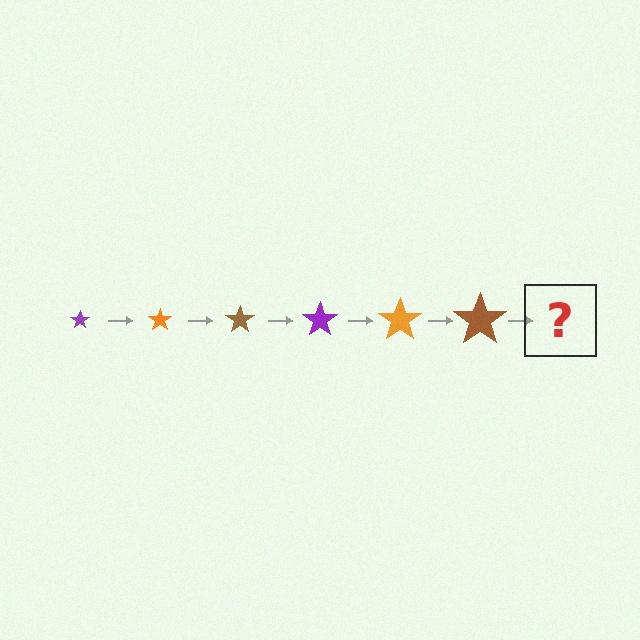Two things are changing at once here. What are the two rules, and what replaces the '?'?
The two rules are that the star grows larger each step and the color cycles through purple, orange, and brown. The '?' should be a purple star, larger than the previous one.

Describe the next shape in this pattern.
It should be a purple star, larger than the previous one.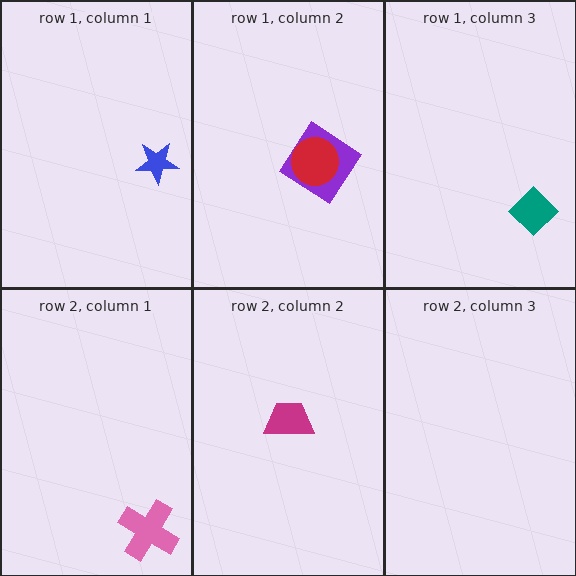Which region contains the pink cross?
The row 2, column 1 region.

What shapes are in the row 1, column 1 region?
The blue star.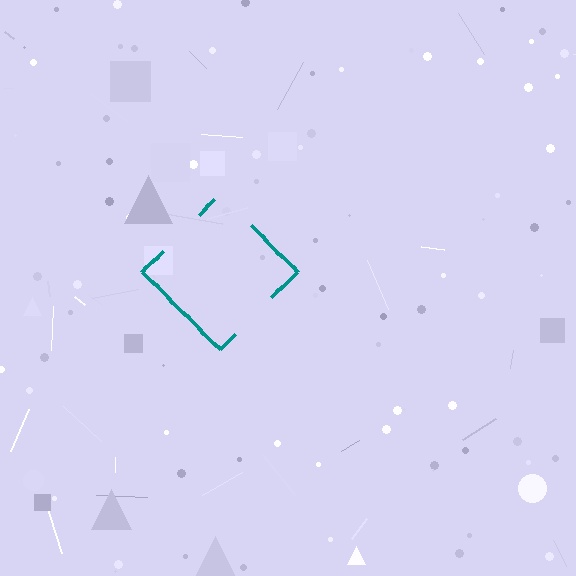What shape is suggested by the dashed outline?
The dashed outline suggests a diamond.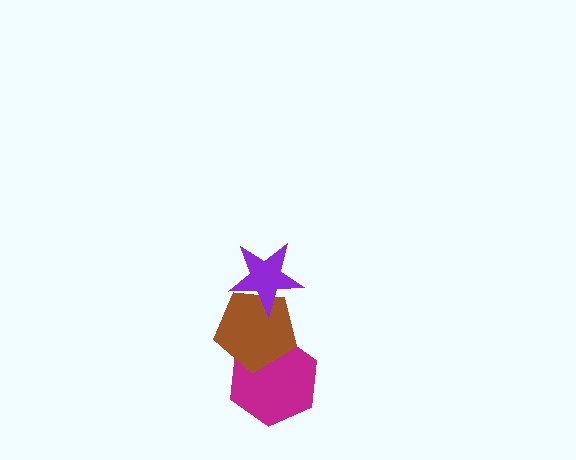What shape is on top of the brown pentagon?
The purple star is on top of the brown pentagon.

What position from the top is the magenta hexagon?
The magenta hexagon is 3rd from the top.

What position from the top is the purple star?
The purple star is 1st from the top.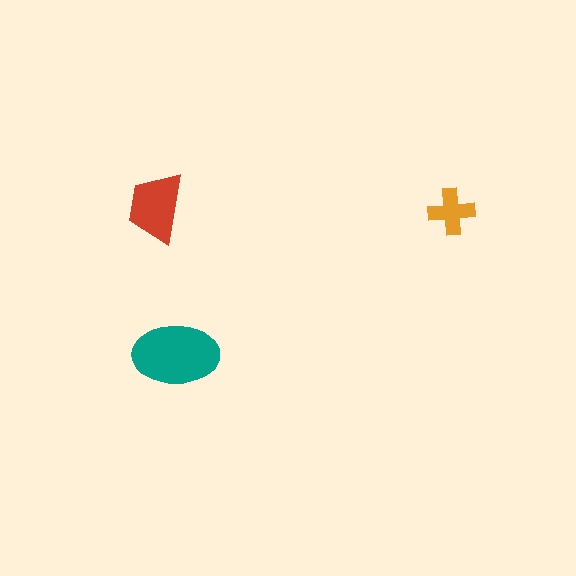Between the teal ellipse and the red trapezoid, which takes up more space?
The teal ellipse.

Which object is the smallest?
The orange cross.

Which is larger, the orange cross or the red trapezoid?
The red trapezoid.